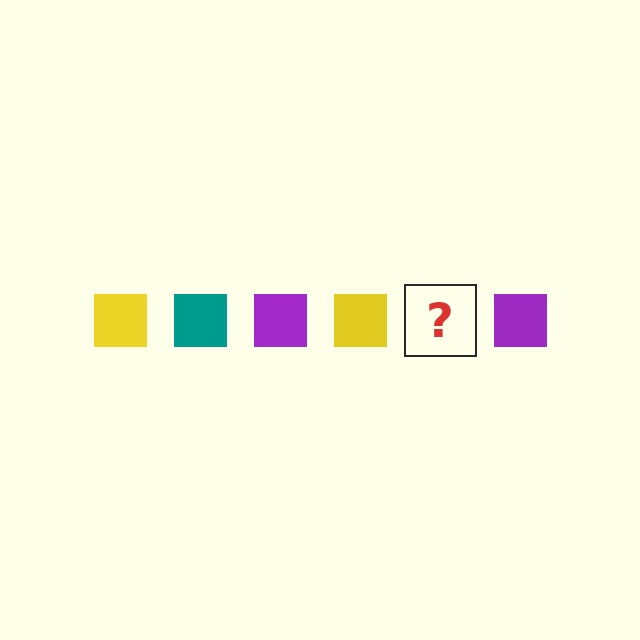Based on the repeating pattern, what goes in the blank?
The blank should be a teal square.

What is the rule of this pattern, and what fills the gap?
The rule is that the pattern cycles through yellow, teal, purple squares. The gap should be filled with a teal square.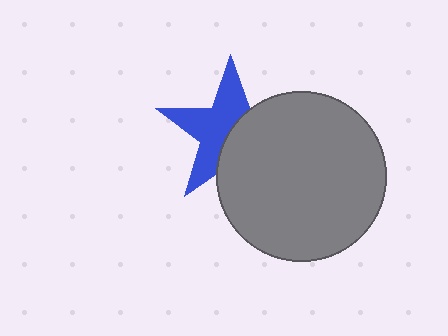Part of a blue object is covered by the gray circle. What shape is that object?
It is a star.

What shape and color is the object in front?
The object in front is a gray circle.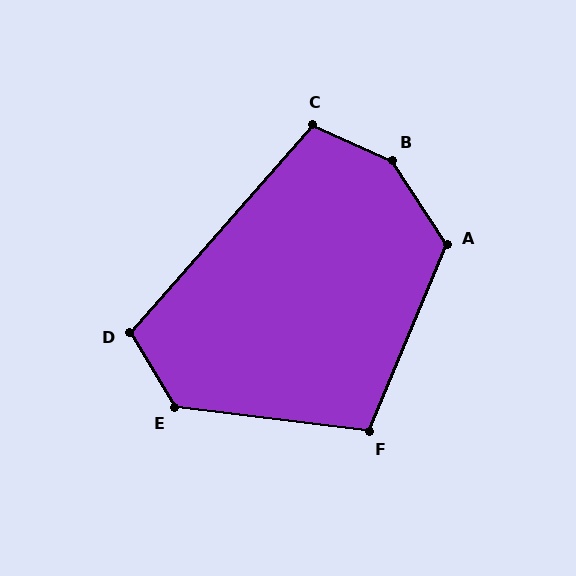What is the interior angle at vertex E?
Approximately 128 degrees (obtuse).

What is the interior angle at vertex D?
Approximately 107 degrees (obtuse).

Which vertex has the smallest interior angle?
F, at approximately 106 degrees.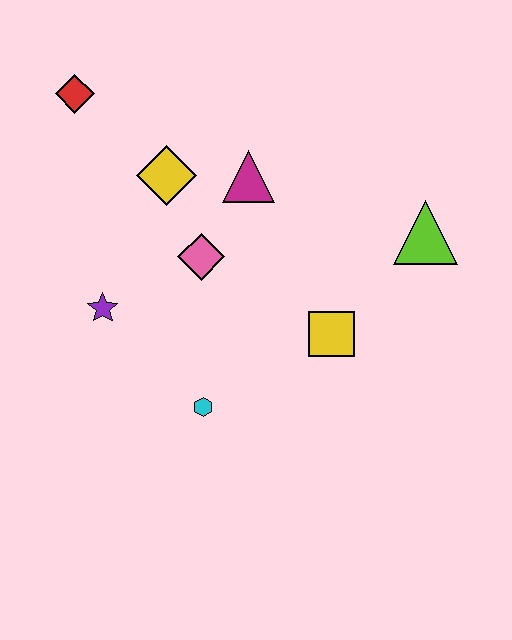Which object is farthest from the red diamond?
The lime triangle is farthest from the red diamond.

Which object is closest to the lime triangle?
The yellow square is closest to the lime triangle.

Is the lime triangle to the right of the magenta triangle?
Yes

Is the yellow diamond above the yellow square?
Yes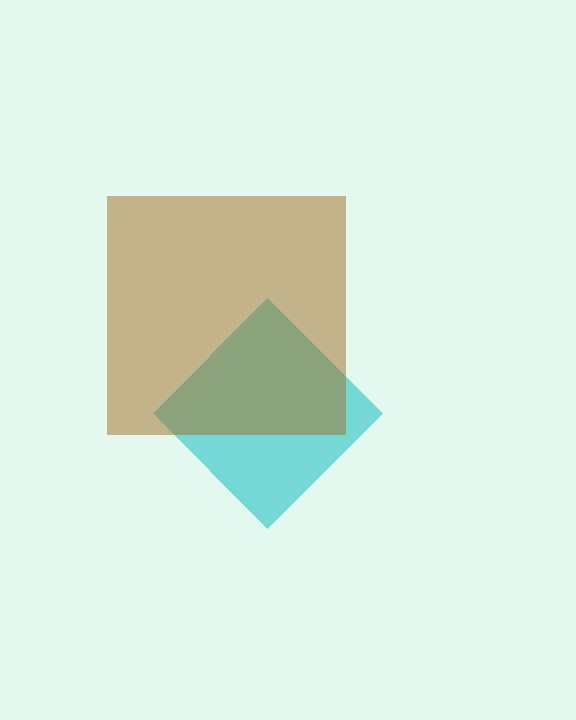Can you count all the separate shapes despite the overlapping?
Yes, there are 2 separate shapes.